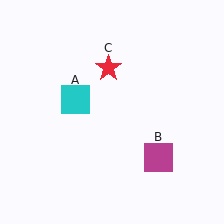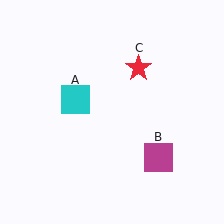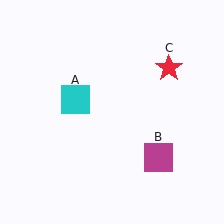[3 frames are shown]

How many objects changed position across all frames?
1 object changed position: red star (object C).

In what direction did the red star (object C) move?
The red star (object C) moved right.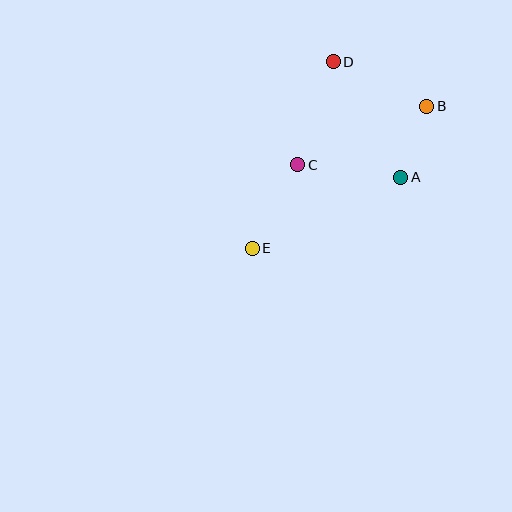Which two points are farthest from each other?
Points B and E are farthest from each other.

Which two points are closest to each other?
Points A and B are closest to each other.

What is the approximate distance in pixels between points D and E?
The distance between D and E is approximately 203 pixels.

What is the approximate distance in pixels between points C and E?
The distance between C and E is approximately 95 pixels.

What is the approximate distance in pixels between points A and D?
The distance between A and D is approximately 134 pixels.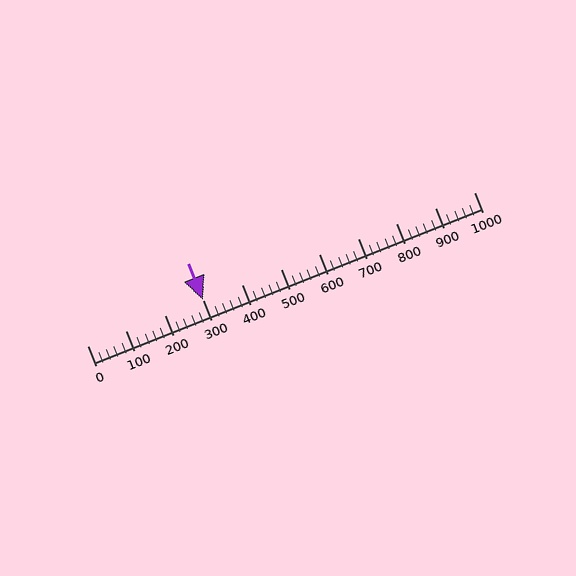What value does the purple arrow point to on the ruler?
The purple arrow points to approximately 300.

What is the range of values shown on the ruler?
The ruler shows values from 0 to 1000.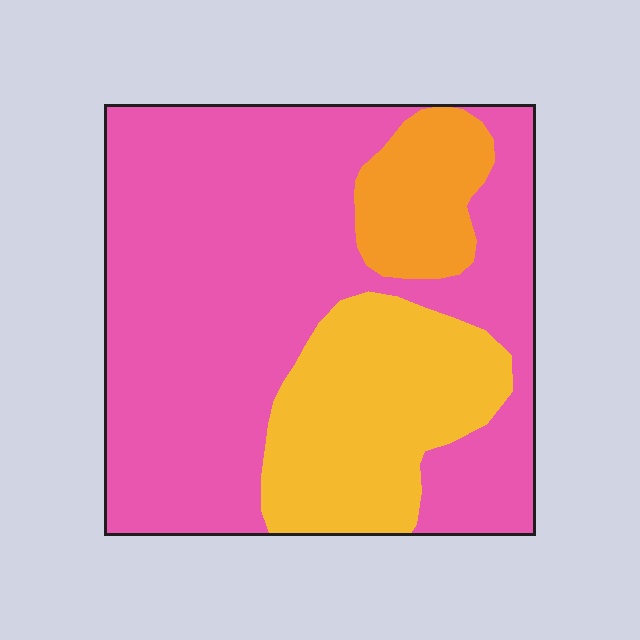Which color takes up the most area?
Pink, at roughly 65%.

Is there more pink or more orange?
Pink.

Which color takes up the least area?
Orange, at roughly 10%.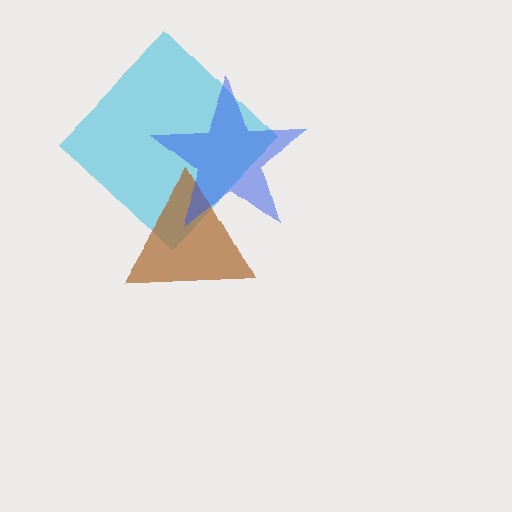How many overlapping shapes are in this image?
There are 3 overlapping shapes in the image.